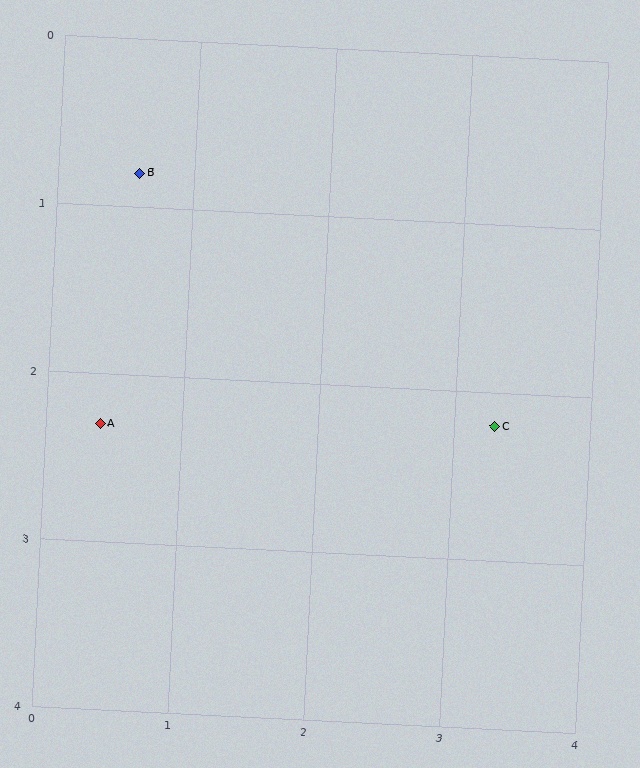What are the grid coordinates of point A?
Point A is at approximately (0.4, 2.3).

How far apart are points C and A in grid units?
Points C and A are about 2.9 grid units apart.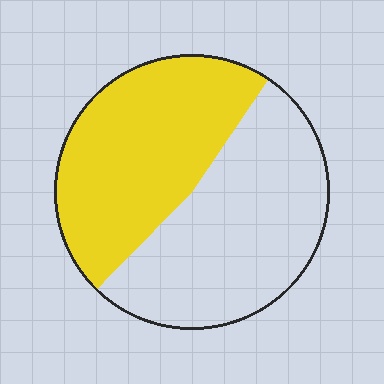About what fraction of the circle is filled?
About one half (1/2).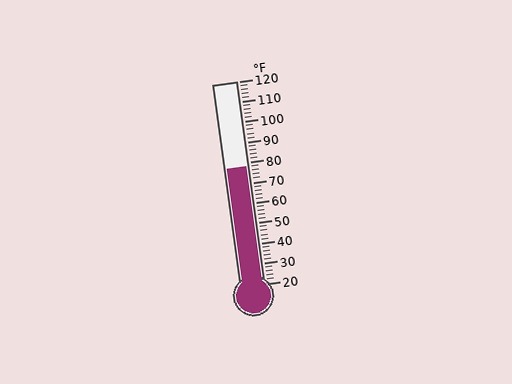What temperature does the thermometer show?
The thermometer shows approximately 78°F.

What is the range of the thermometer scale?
The thermometer scale ranges from 20°F to 120°F.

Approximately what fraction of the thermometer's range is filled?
The thermometer is filled to approximately 60% of its range.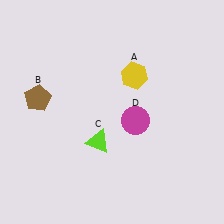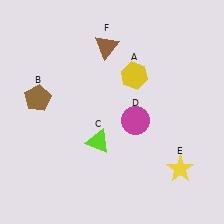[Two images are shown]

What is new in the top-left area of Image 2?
A brown triangle (F) was added in the top-left area of Image 2.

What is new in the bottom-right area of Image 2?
A yellow star (E) was added in the bottom-right area of Image 2.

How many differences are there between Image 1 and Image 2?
There are 2 differences between the two images.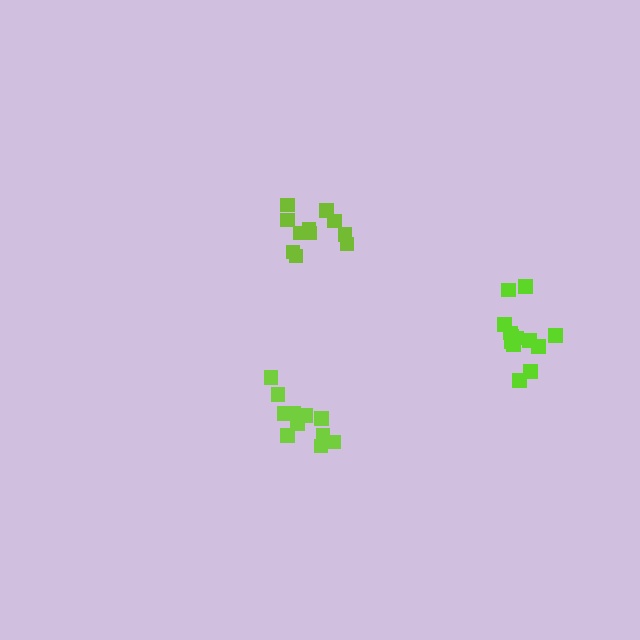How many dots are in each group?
Group 1: 11 dots, Group 2: 11 dots, Group 3: 13 dots (35 total).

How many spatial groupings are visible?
There are 3 spatial groupings.